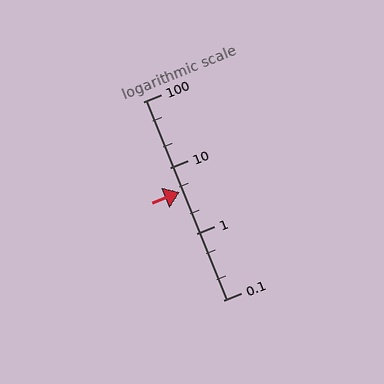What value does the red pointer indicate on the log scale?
The pointer indicates approximately 4.3.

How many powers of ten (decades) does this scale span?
The scale spans 3 decades, from 0.1 to 100.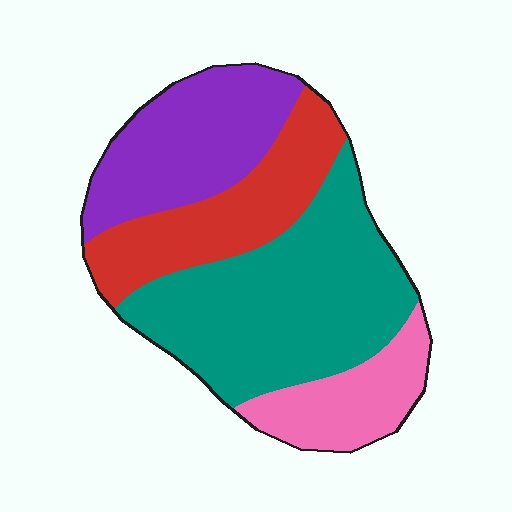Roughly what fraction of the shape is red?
Red takes up about one fifth (1/5) of the shape.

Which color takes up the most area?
Teal, at roughly 40%.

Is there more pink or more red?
Red.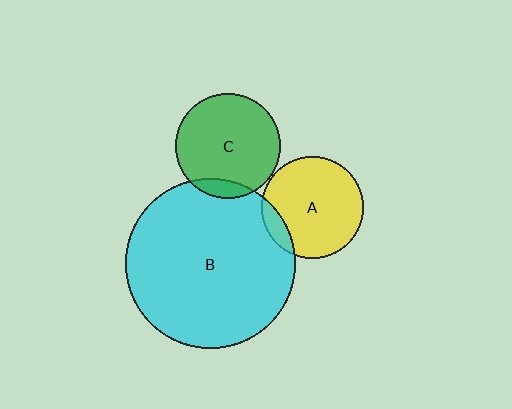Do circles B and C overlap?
Yes.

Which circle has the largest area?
Circle B (cyan).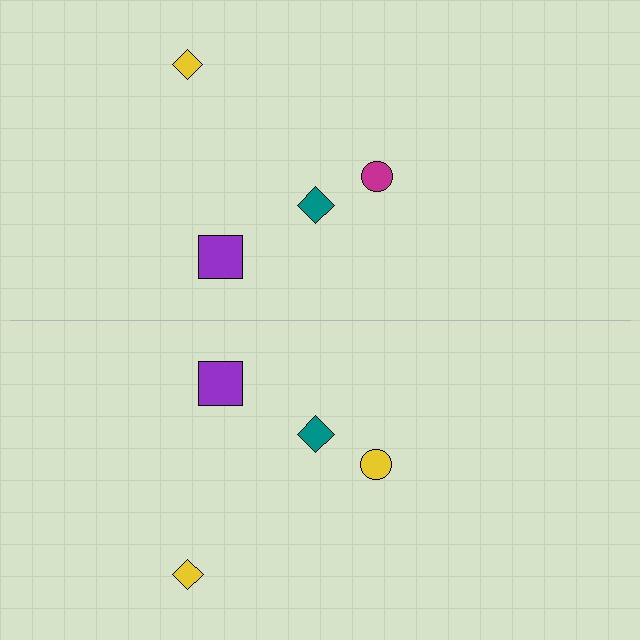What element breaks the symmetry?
The yellow circle on the bottom side breaks the symmetry — its mirror counterpart is magenta.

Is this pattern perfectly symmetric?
No, the pattern is not perfectly symmetric. The yellow circle on the bottom side breaks the symmetry — its mirror counterpart is magenta.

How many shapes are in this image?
There are 8 shapes in this image.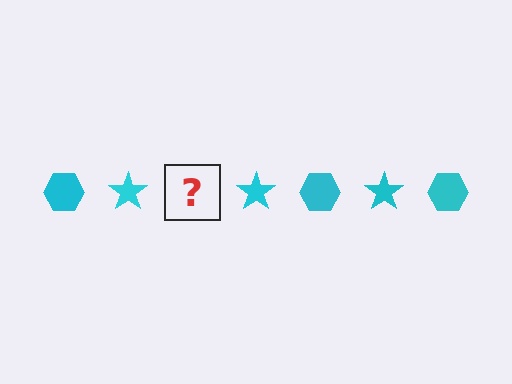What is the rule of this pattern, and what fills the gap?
The rule is that the pattern cycles through hexagon, star shapes in cyan. The gap should be filled with a cyan hexagon.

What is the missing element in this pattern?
The missing element is a cyan hexagon.